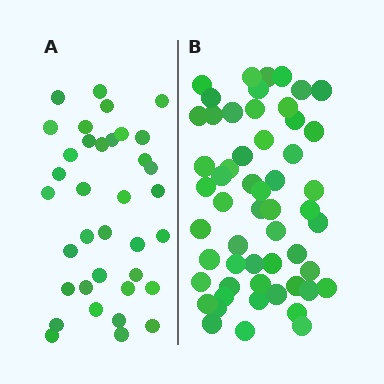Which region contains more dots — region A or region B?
Region B (the right region) has more dots.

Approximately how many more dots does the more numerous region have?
Region B has approximately 20 more dots than region A.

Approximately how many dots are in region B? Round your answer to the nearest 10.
About 60 dots. (The exact count is 55, which rounds to 60.)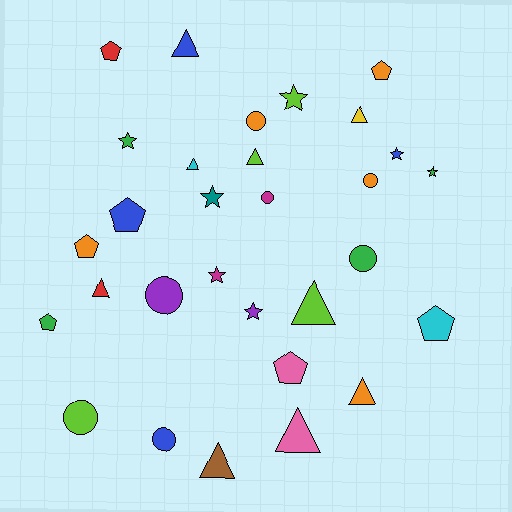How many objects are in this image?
There are 30 objects.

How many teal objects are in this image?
There is 1 teal object.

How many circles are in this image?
There are 7 circles.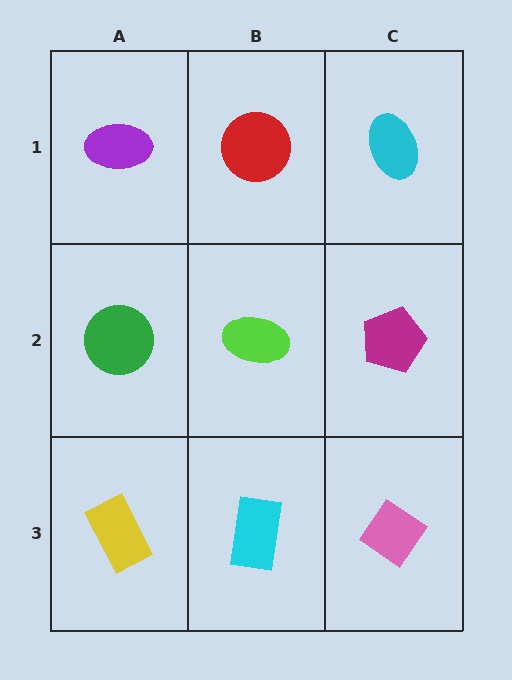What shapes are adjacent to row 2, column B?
A red circle (row 1, column B), a cyan rectangle (row 3, column B), a green circle (row 2, column A), a magenta pentagon (row 2, column C).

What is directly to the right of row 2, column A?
A lime ellipse.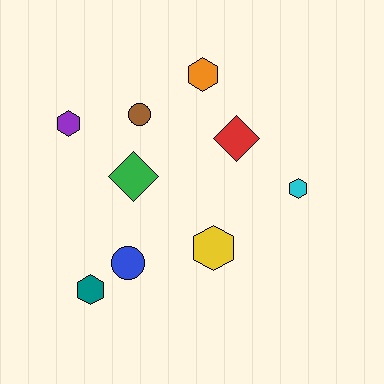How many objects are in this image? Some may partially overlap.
There are 9 objects.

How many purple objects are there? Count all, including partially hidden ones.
There is 1 purple object.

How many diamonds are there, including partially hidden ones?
There are 2 diamonds.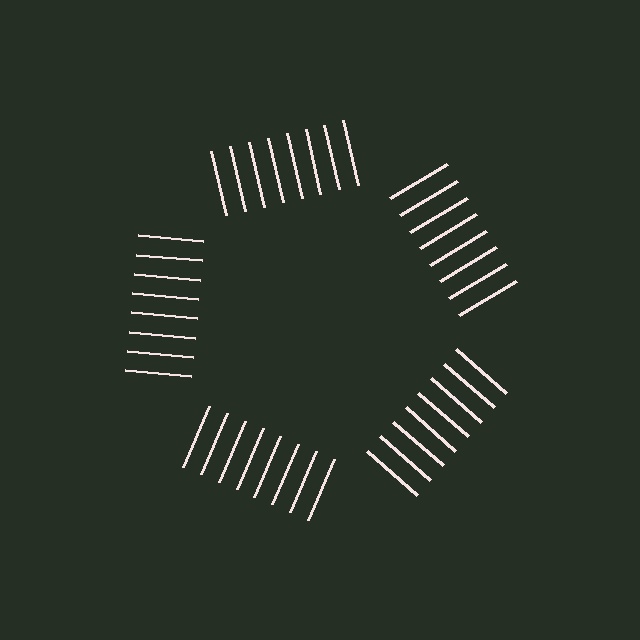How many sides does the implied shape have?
5 sides — the line-ends trace a pentagon.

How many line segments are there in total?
40 — 8 along each of the 5 edges.